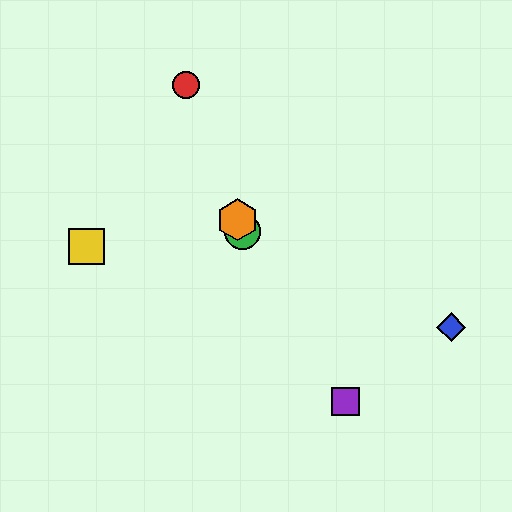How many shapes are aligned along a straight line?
3 shapes (the red circle, the green circle, the orange hexagon) are aligned along a straight line.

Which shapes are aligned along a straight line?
The red circle, the green circle, the orange hexagon are aligned along a straight line.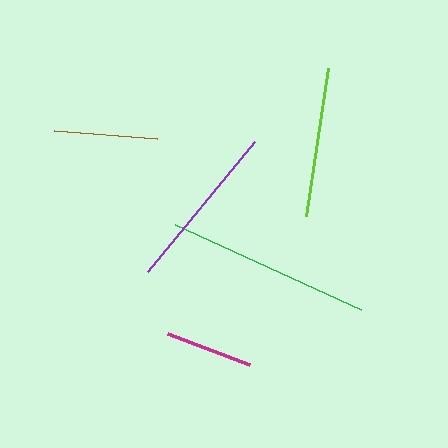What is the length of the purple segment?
The purple segment is approximately 168 pixels long.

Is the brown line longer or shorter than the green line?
The green line is longer than the brown line.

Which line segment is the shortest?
The magenta line is the shortest at approximately 87 pixels.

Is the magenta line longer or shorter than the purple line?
The purple line is longer than the magenta line.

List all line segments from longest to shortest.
From longest to shortest: green, purple, lime, brown, magenta.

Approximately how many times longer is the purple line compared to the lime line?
The purple line is approximately 1.1 times the length of the lime line.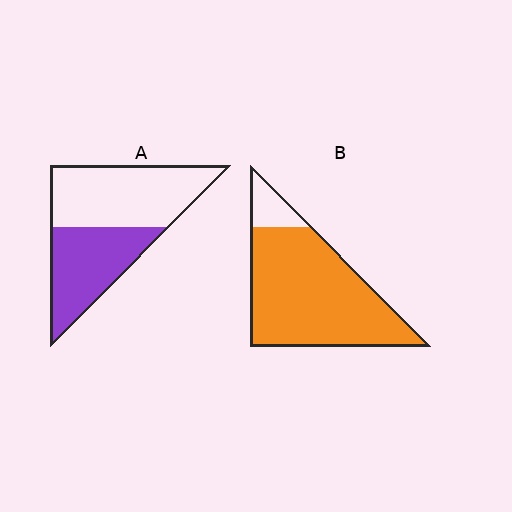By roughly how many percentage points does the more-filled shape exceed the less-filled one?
By roughly 45 percentage points (B over A).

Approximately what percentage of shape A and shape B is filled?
A is approximately 45% and B is approximately 90%.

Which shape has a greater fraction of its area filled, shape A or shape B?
Shape B.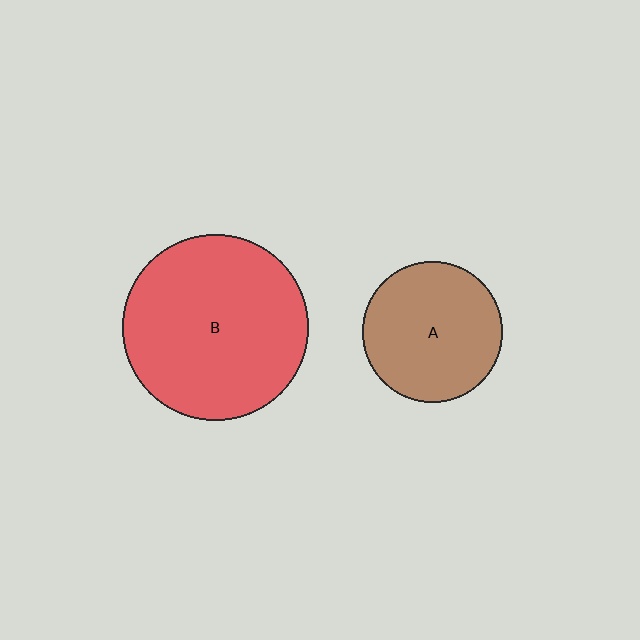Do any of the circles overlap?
No, none of the circles overlap.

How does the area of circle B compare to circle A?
Approximately 1.8 times.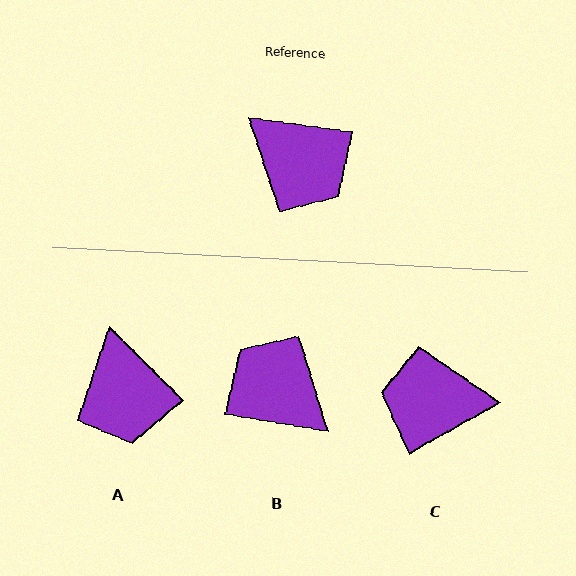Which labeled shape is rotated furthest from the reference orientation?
B, about 179 degrees away.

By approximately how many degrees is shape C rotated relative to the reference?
Approximately 143 degrees clockwise.